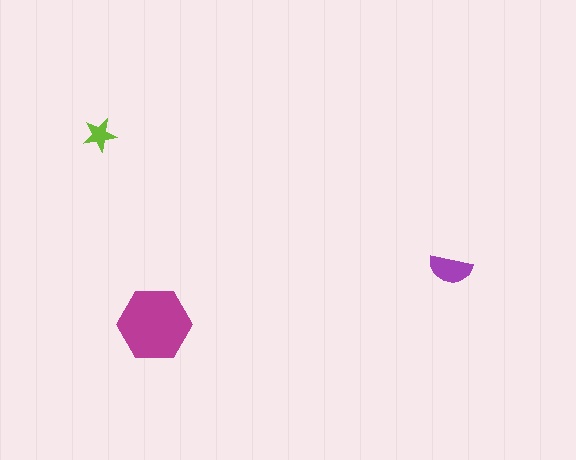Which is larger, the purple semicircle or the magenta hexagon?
The magenta hexagon.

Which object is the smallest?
The lime star.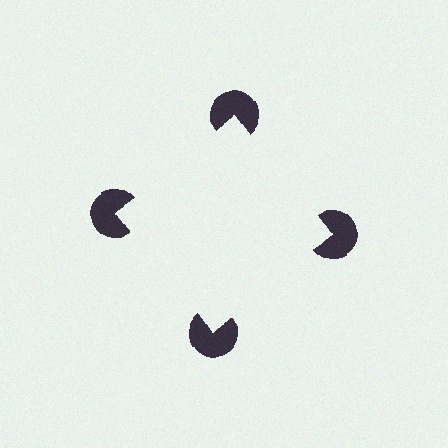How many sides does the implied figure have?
4 sides.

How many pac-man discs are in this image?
There are 4 — one at each vertex of the illusory square.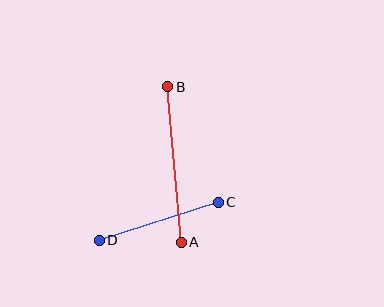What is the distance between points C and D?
The distance is approximately 125 pixels.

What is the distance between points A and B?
The distance is approximately 156 pixels.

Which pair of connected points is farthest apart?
Points A and B are farthest apart.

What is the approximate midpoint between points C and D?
The midpoint is at approximately (159, 221) pixels.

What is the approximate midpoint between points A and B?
The midpoint is at approximately (175, 165) pixels.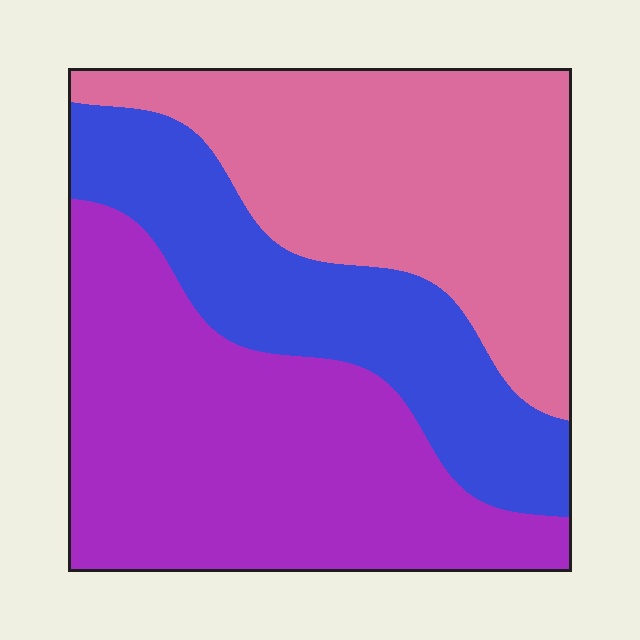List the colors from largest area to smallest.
From largest to smallest: purple, pink, blue.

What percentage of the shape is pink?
Pink covers around 35% of the shape.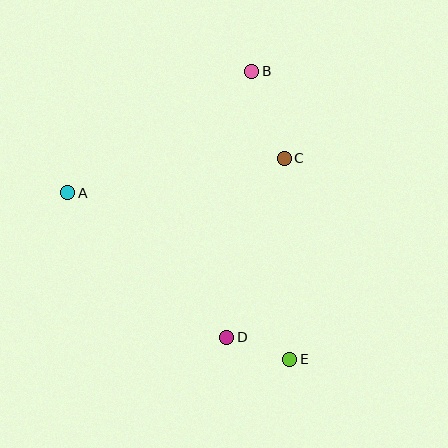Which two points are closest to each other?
Points D and E are closest to each other.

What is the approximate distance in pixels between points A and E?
The distance between A and E is approximately 278 pixels.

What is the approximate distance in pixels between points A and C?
The distance between A and C is approximately 219 pixels.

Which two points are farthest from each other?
Points B and E are farthest from each other.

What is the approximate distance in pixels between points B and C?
The distance between B and C is approximately 93 pixels.